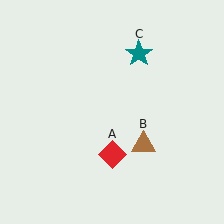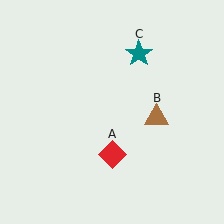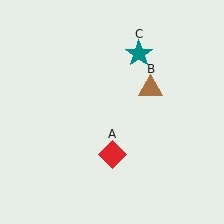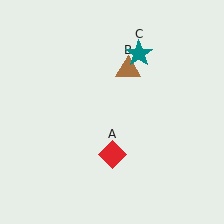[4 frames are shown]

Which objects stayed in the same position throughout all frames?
Red diamond (object A) and teal star (object C) remained stationary.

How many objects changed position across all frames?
1 object changed position: brown triangle (object B).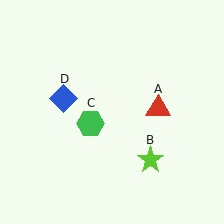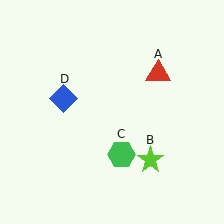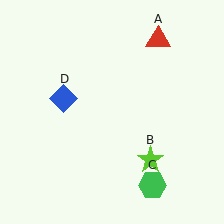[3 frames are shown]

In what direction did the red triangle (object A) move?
The red triangle (object A) moved up.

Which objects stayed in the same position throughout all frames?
Lime star (object B) and blue diamond (object D) remained stationary.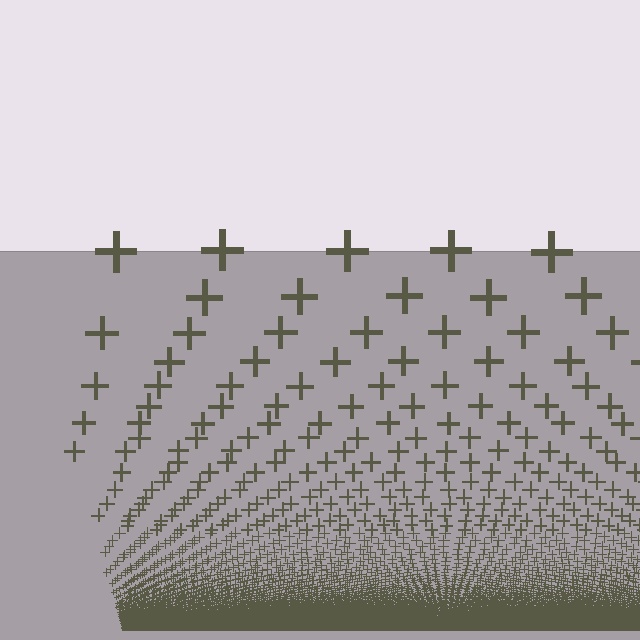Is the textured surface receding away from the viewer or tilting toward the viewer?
The surface appears to tilt toward the viewer. Texture elements get larger and sparser toward the top.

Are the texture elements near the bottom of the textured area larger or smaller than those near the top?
Smaller. The gradient is inverted — elements near the bottom are smaller and denser.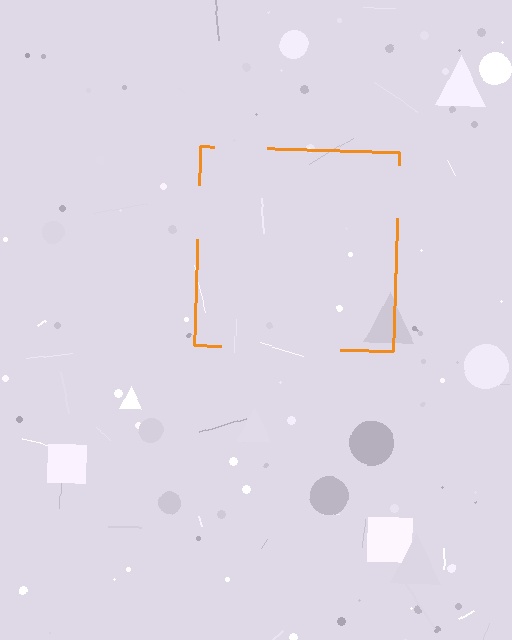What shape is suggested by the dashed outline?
The dashed outline suggests a square.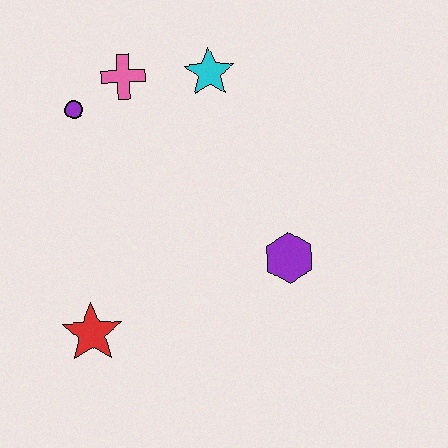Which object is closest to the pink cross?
The purple circle is closest to the pink cross.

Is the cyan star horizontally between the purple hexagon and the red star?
Yes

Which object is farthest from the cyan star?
The red star is farthest from the cyan star.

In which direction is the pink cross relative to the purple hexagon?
The pink cross is above the purple hexagon.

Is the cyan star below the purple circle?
No